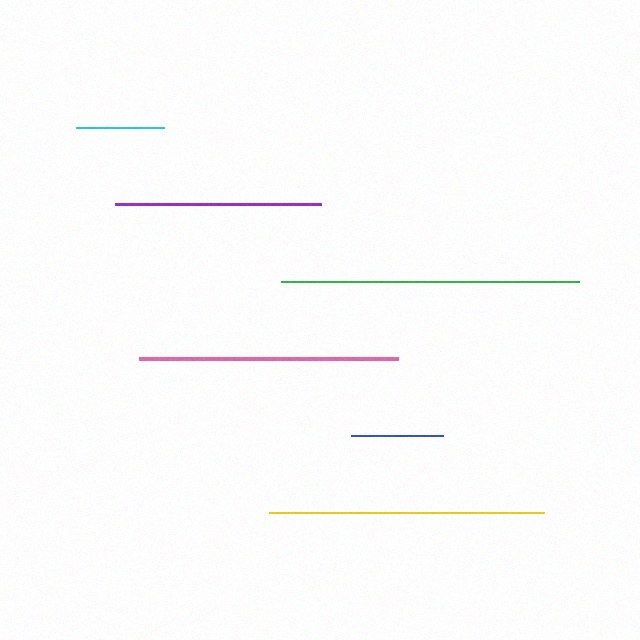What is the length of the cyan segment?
The cyan segment is approximately 88 pixels long.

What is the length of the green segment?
The green segment is approximately 298 pixels long.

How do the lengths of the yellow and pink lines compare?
The yellow and pink lines are approximately the same length.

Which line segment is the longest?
The green line is the longest at approximately 298 pixels.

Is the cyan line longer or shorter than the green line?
The green line is longer than the cyan line.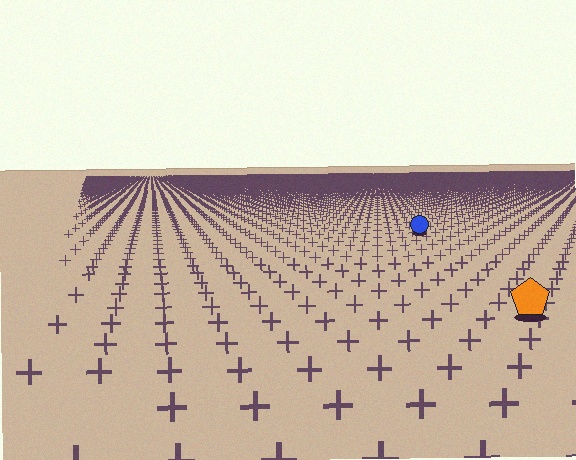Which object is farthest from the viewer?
The blue circle is farthest from the viewer. It appears smaller and the ground texture around it is denser.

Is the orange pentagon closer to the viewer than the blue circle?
Yes. The orange pentagon is closer — you can tell from the texture gradient: the ground texture is coarser near it.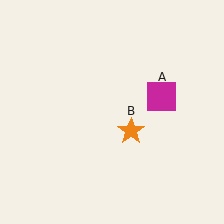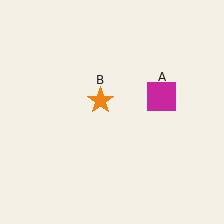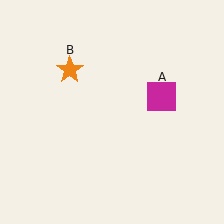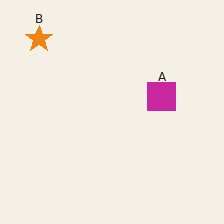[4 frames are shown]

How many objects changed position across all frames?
1 object changed position: orange star (object B).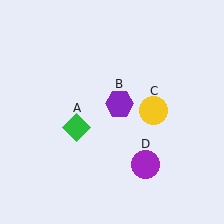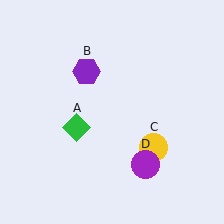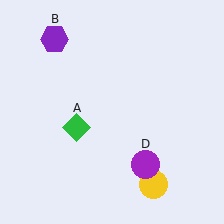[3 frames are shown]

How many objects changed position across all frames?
2 objects changed position: purple hexagon (object B), yellow circle (object C).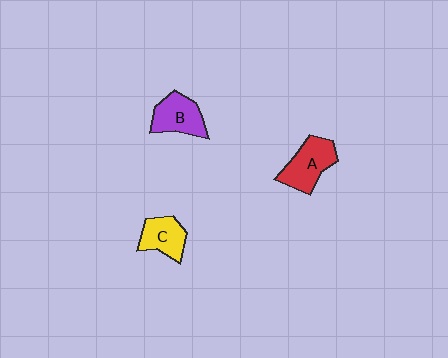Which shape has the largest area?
Shape A (red).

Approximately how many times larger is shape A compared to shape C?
Approximately 1.3 times.